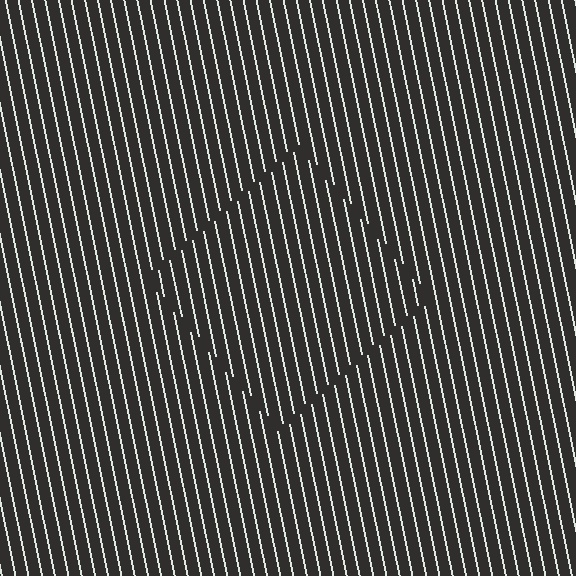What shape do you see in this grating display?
An illusory square. The interior of the shape contains the same grating, shifted by half a period — the contour is defined by the phase discontinuity where line-ends from the inner and outer gratings abut.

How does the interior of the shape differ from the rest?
The interior of the shape contains the same grating, shifted by half a period — the contour is defined by the phase discontinuity where line-ends from the inner and outer gratings abut.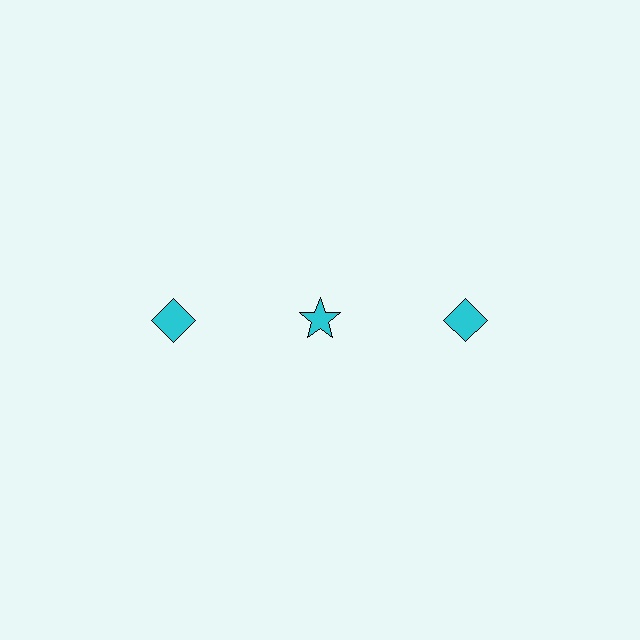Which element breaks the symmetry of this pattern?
The cyan star in the top row, second from left column breaks the symmetry. All other shapes are cyan diamonds.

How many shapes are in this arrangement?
There are 3 shapes arranged in a grid pattern.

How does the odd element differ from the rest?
It has a different shape: star instead of diamond.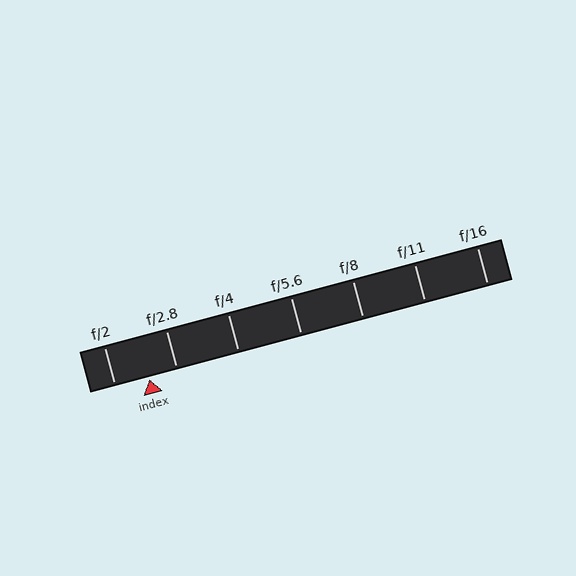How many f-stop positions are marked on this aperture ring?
There are 7 f-stop positions marked.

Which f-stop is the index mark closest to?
The index mark is closest to f/2.8.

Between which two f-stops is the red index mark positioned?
The index mark is between f/2 and f/2.8.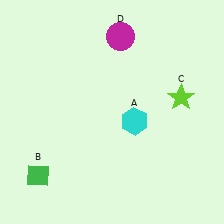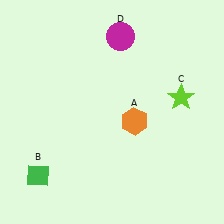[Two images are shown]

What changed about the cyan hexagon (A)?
In Image 1, A is cyan. In Image 2, it changed to orange.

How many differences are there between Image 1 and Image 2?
There is 1 difference between the two images.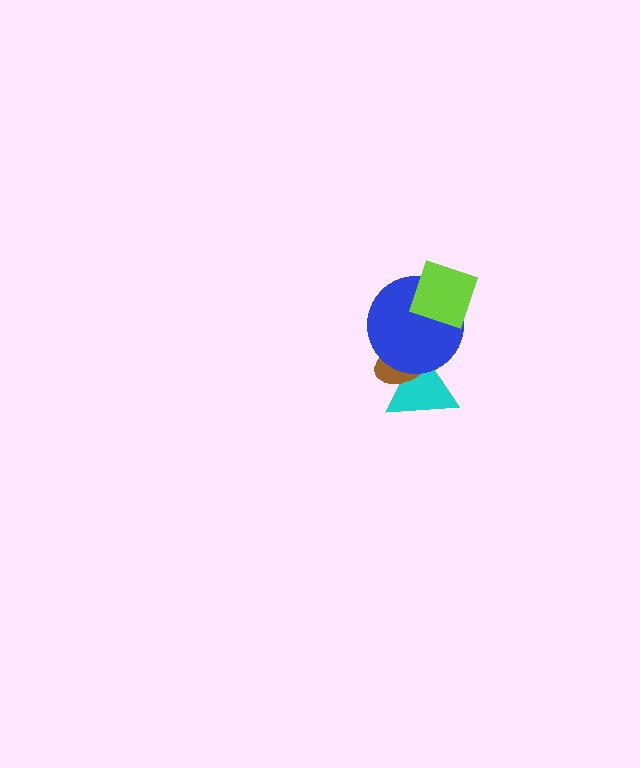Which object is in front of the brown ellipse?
The blue circle is in front of the brown ellipse.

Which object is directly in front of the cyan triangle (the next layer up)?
The brown ellipse is directly in front of the cyan triangle.